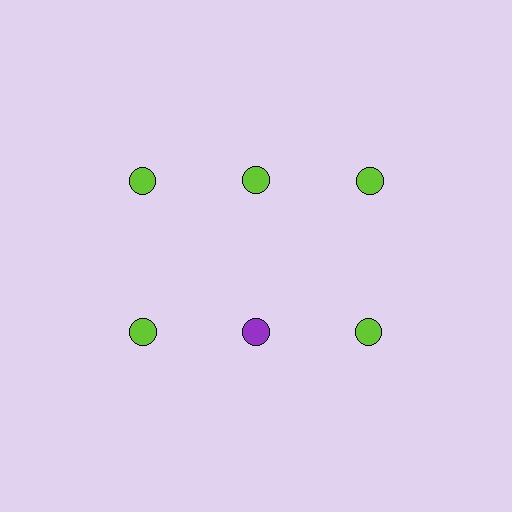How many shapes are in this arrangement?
There are 6 shapes arranged in a grid pattern.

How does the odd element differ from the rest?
It has a different color: purple instead of lime.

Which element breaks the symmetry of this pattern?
The purple circle in the second row, second from left column breaks the symmetry. All other shapes are lime circles.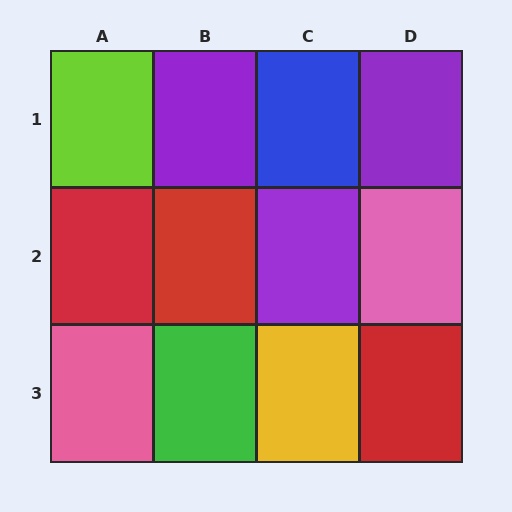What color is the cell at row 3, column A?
Pink.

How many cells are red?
3 cells are red.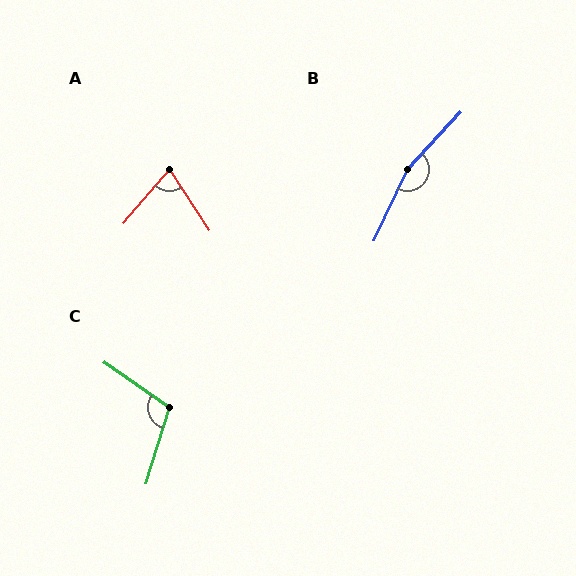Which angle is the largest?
B, at approximately 162 degrees.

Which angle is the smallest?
A, at approximately 73 degrees.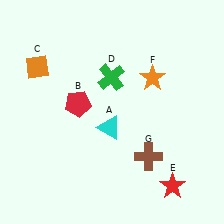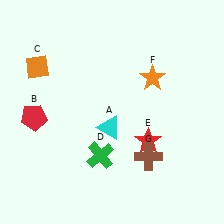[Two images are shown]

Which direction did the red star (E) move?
The red star (E) moved up.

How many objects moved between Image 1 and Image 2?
3 objects moved between the two images.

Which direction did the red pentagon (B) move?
The red pentagon (B) moved left.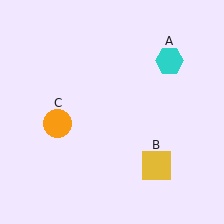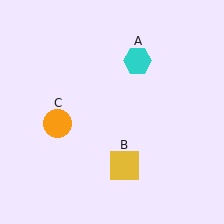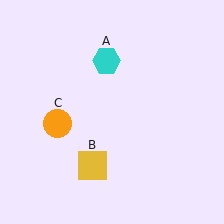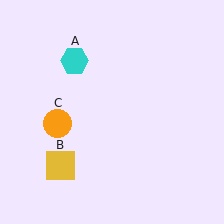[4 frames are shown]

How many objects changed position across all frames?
2 objects changed position: cyan hexagon (object A), yellow square (object B).